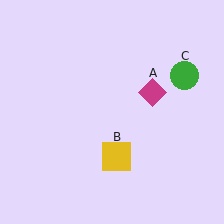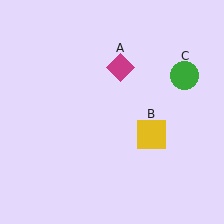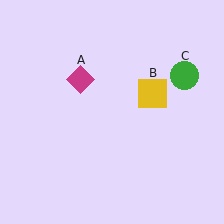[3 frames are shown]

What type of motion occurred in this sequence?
The magenta diamond (object A), yellow square (object B) rotated counterclockwise around the center of the scene.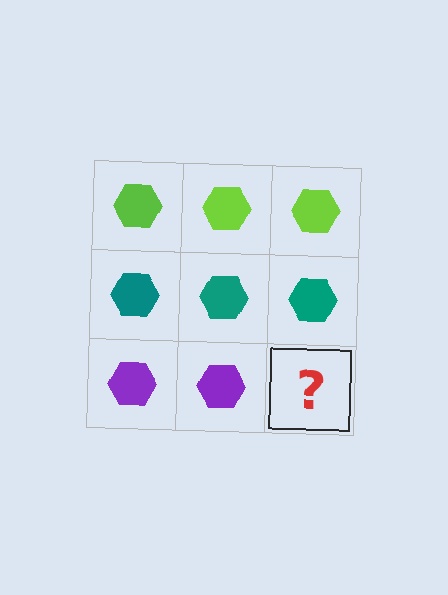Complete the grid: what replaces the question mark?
The question mark should be replaced with a purple hexagon.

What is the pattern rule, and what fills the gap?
The rule is that each row has a consistent color. The gap should be filled with a purple hexagon.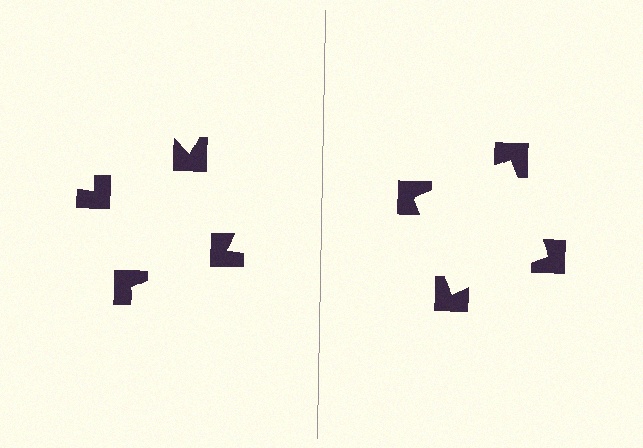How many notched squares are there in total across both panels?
8 — 4 on each side.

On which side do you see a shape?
An illusory square appears on the right side. On the left side the wedge cuts are rotated, so no coherent shape forms.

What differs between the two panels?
The notched squares are positioned identically on both sides; only the wedge orientations differ. On the right they align to a square; on the left they are misaligned.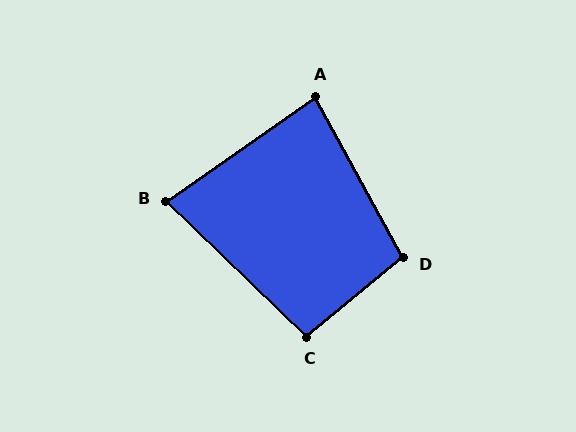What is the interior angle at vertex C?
Approximately 96 degrees (obtuse).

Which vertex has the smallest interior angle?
B, at approximately 79 degrees.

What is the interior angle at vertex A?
Approximately 84 degrees (acute).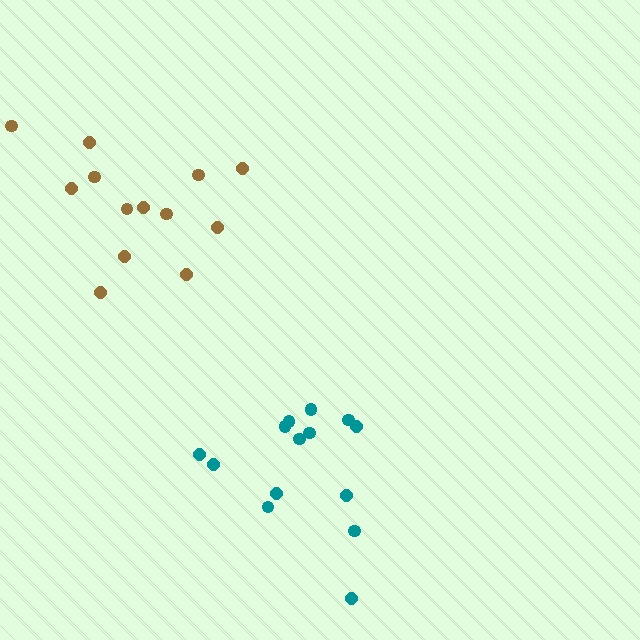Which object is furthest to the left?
The brown cluster is leftmost.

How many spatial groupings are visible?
There are 2 spatial groupings.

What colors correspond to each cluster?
The clusters are colored: brown, teal.